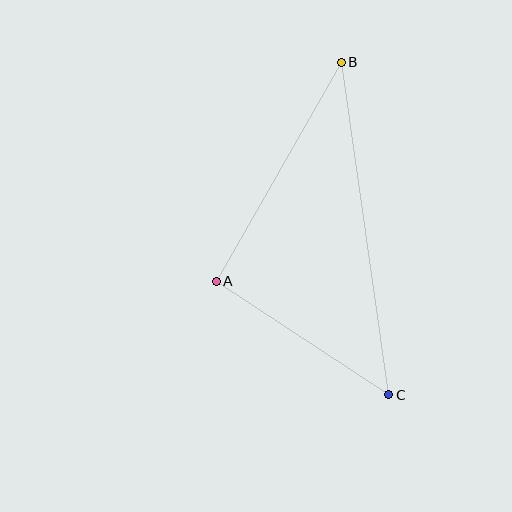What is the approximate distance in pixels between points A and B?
The distance between A and B is approximately 252 pixels.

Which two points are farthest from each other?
Points B and C are farthest from each other.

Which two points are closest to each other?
Points A and C are closest to each other.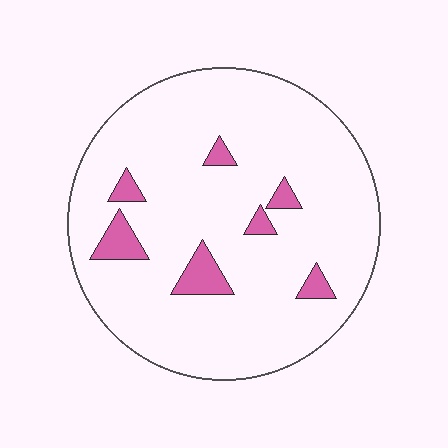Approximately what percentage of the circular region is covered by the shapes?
Approximately 10%.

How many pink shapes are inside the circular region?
7.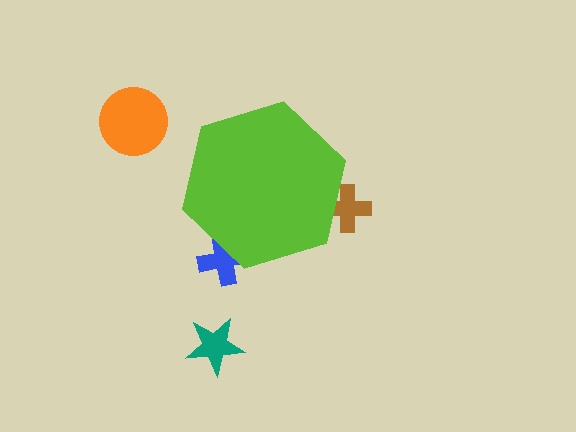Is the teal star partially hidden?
No, the teal star is fully visible.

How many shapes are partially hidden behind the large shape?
2 shapes are partially hidden.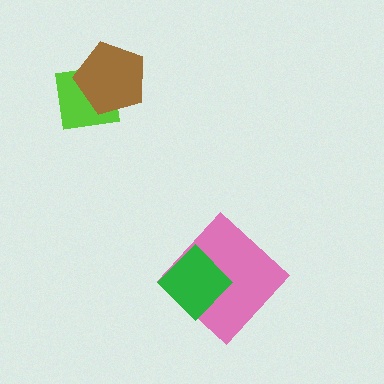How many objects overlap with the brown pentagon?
1 object overlaps with the brown pentagon.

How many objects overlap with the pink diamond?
1 object overlaps with the pink diamond.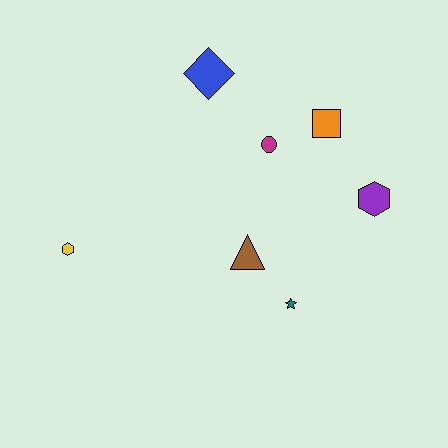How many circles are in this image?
There is 1 circle.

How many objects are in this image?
There are 7 objects.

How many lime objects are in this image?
There are no lime objects.